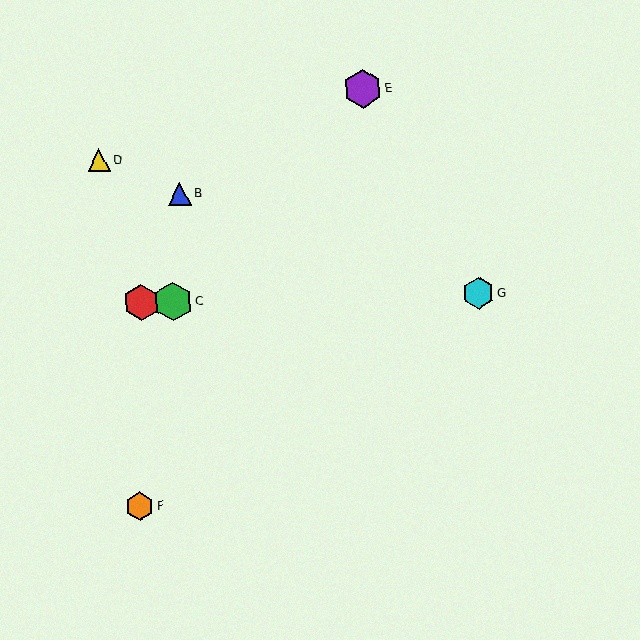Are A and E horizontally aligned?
No, A is at y≈303 and E is at y≈89.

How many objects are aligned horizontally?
3 objects (A, C, G) are aligned horizontally.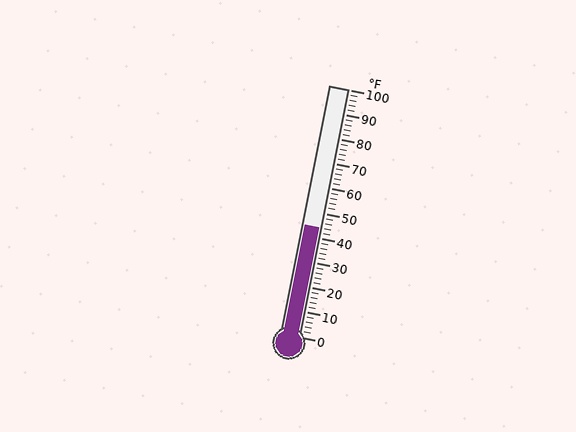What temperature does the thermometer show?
The thermometer shows approximately 44°F.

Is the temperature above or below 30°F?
The temperature is above 30°F.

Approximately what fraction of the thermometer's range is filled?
The thermometer is filled to approximately 45% of its range.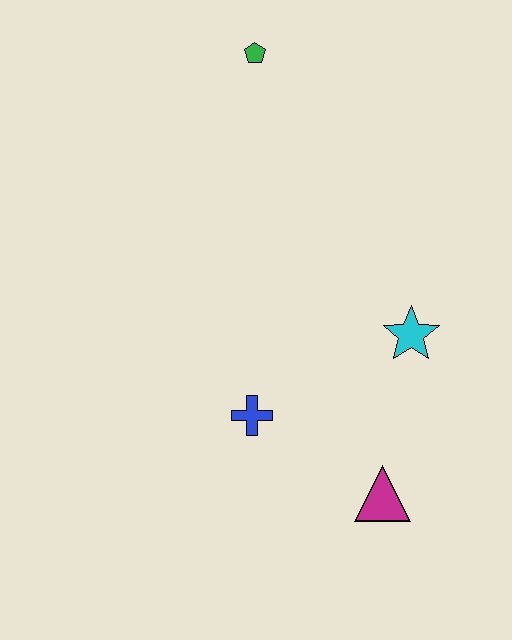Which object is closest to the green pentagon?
The cyan star is closest to the green pentagon.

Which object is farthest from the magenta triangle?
The green pentagon is farthest from the magenta triangle.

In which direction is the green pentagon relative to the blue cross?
The green pentagon is above the blue cross.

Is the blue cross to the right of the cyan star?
No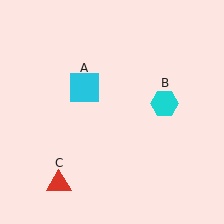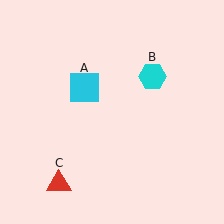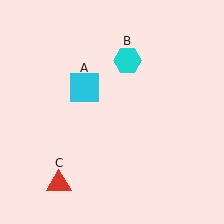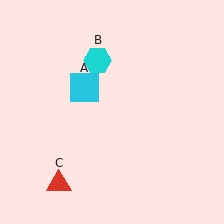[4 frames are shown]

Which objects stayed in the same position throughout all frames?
Cyan square (object A) and red triangle (object C) remained stationary.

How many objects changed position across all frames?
1 object changed position: cyan hexagon (object B).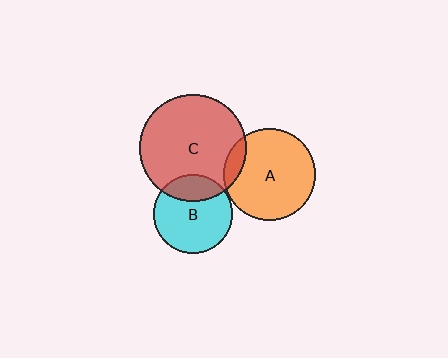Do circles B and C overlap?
Yes.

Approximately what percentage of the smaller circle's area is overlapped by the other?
Approximately 25%.